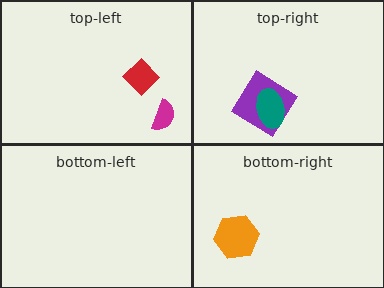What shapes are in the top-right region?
The purple diamond, the teal ellipse.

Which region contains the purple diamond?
The top-right region.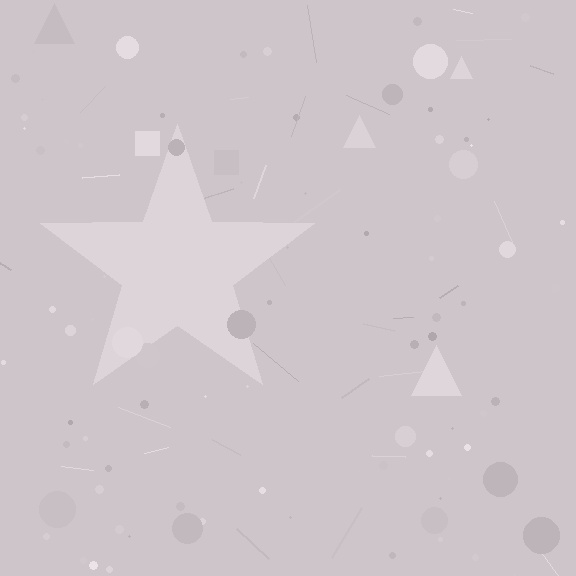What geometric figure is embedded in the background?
A star is embedded in the background.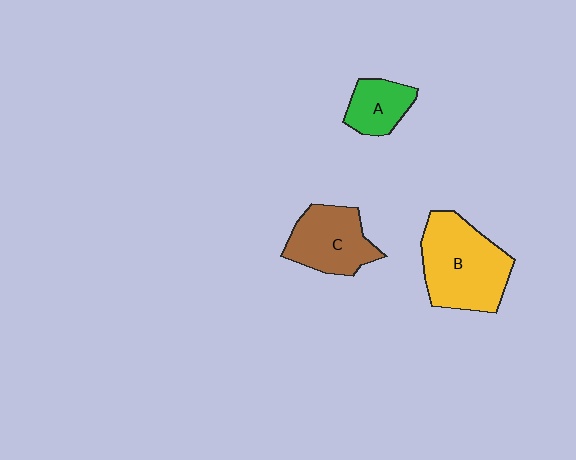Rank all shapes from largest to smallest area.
From largest to smallest: B (yellow), C (brown), A (green).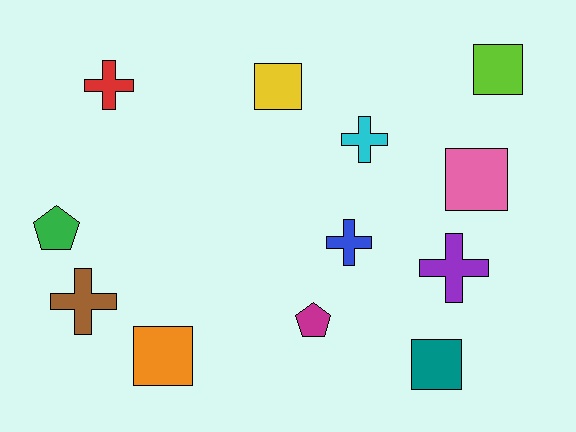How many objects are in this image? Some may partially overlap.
There are 12 objects.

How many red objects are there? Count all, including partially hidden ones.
There is 1 red object.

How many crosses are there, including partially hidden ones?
There are 5 crosses.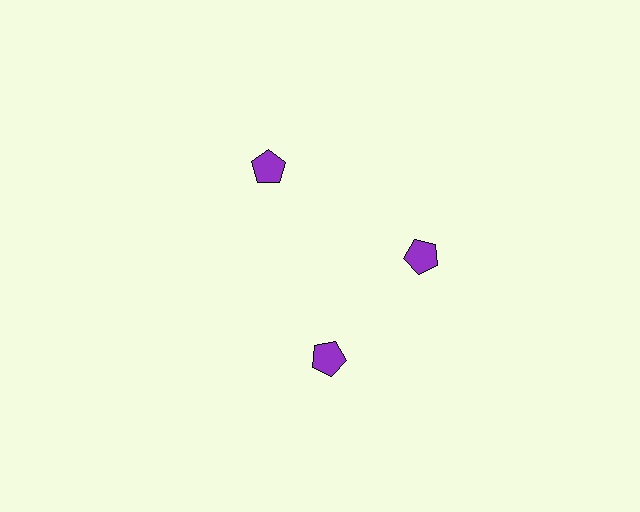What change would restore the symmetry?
The symmetry would be restored by rotating it back into even spacing with its neighbors so that all 3 pentagons sit at equal angles and equal distance from the center.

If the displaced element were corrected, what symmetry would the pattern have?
It would have 3-fold rotational symmetry — the pattern would map onto itself every 120 degrees.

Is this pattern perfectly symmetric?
No. The 3 purple pentagons are arranged in a ring, but one element near the 7 o'clock position is rotated out of alignment along the ring, breaking the 3-fold rotational symmetry.